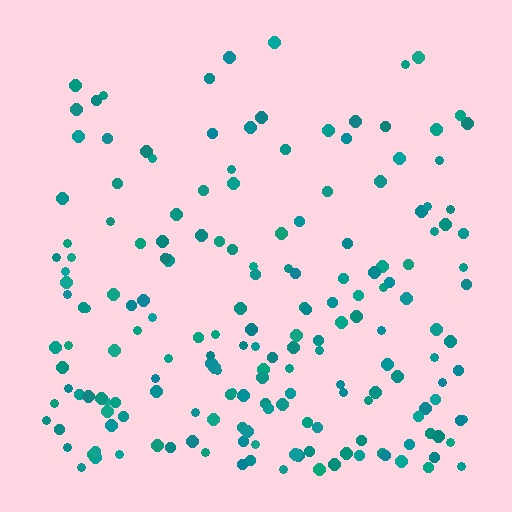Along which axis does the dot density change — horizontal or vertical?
Vertical.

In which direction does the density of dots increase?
From top to bottom, with the bottom side densest.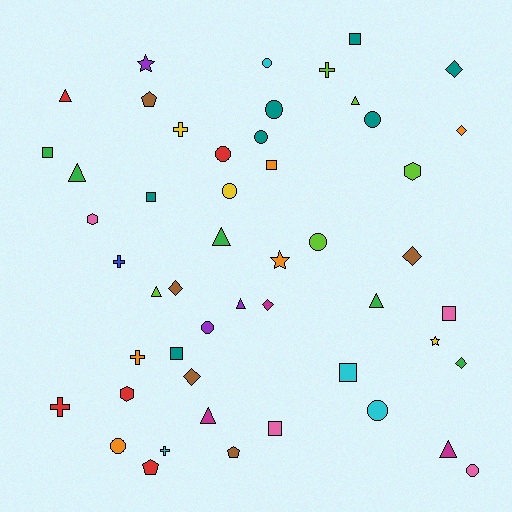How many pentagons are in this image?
There are 3 pentagons.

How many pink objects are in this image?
There are 4 pink objects.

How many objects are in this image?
There are 50 objects.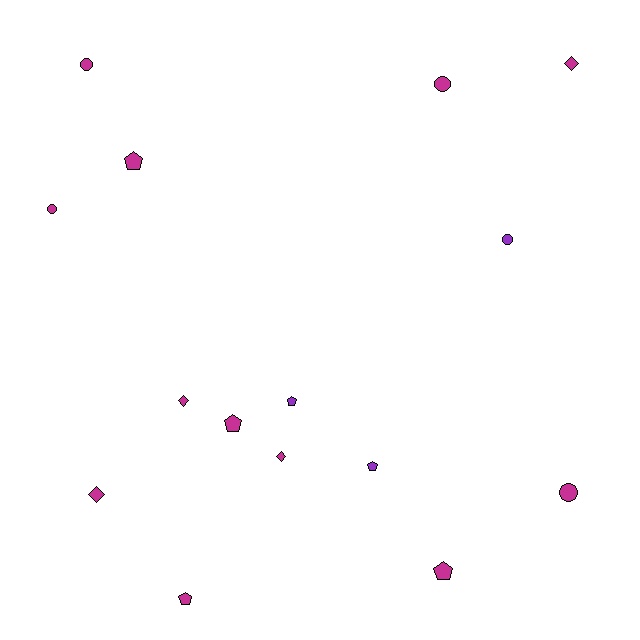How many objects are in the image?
There are 15 objects.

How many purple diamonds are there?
There are no purple diamonds.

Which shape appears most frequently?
Pentagon, with 6 objects.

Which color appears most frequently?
Magenta, with 12 objects.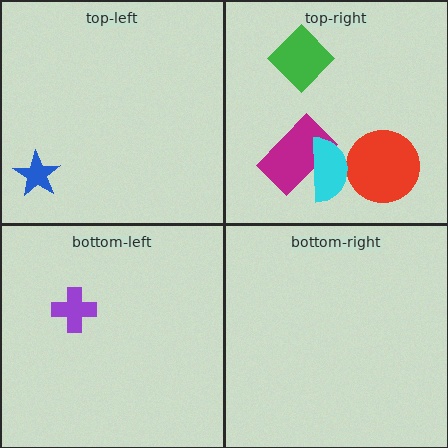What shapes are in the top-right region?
The magenta rectangle, the green diamond, the red circle, the cyan semicircle.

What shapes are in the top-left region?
The blue star.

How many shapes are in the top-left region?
1.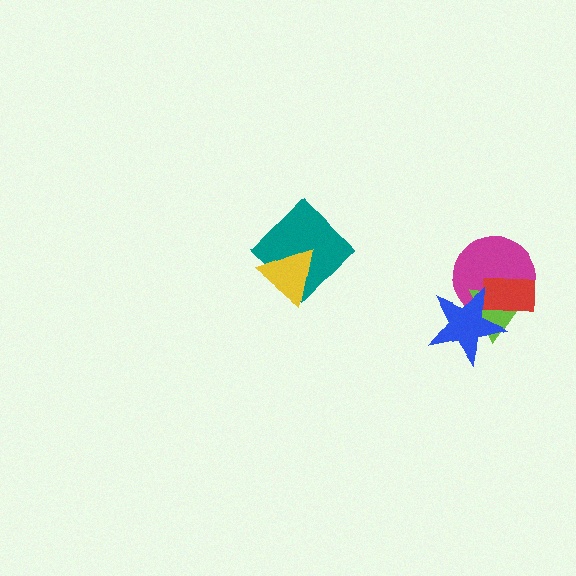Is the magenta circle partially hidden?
Yes, it is partially covered by another shape.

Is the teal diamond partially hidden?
Yes, it is partially covered by another shape.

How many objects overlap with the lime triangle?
3 objects overlap with the lime triangle.